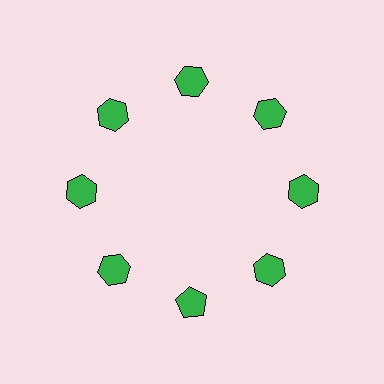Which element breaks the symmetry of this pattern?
The green pentagon at roughly the 6 o'clock position breaks the symmetry. All other shapes are green hexagons.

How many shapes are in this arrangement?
There are 8 shapes arranged in a ring pattern.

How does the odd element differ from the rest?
It has a different shape: pentagon instead of hexagon.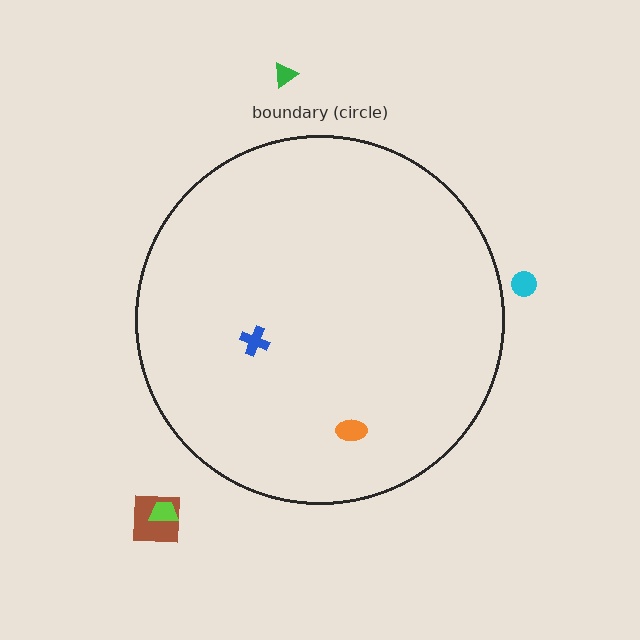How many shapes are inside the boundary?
2 inside, 4 outside.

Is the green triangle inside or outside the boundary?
Outside.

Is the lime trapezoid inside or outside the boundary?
Outside.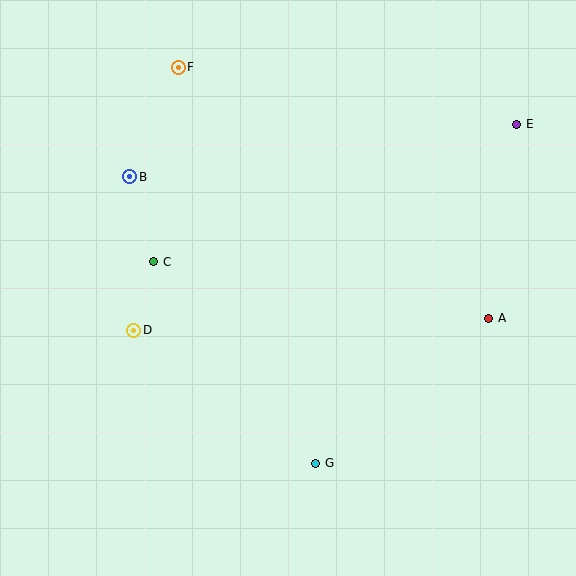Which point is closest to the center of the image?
Point C at (154, 262) is closest to the center.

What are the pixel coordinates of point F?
Point F is at (178, 67).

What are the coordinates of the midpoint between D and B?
The midpoint between D and B is at (132, 254).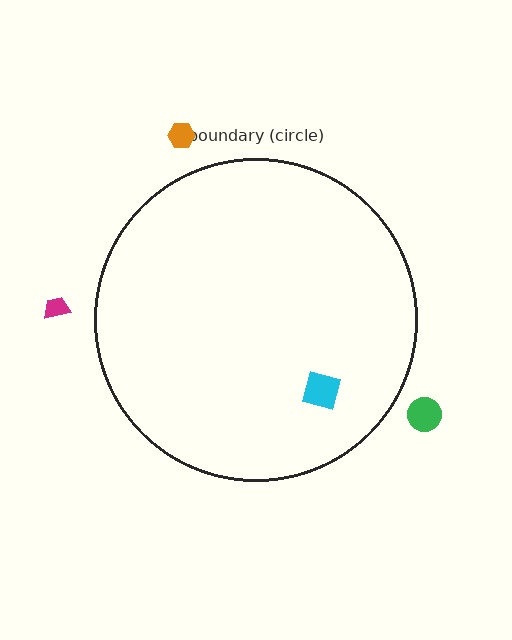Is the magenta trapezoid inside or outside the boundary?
Outside.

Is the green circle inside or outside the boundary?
Outside.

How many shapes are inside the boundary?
1 inside, 3 outside.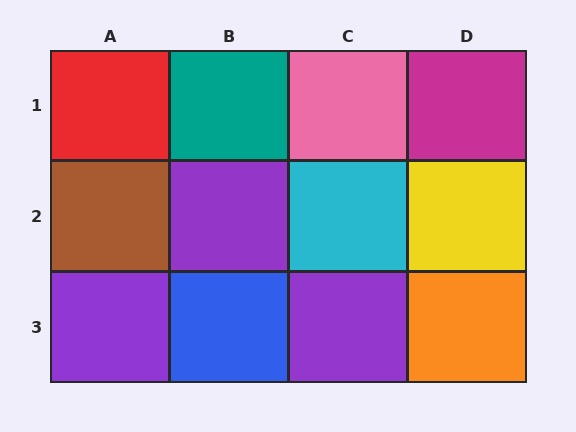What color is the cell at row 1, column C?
Pink.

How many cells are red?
1 cell is red.